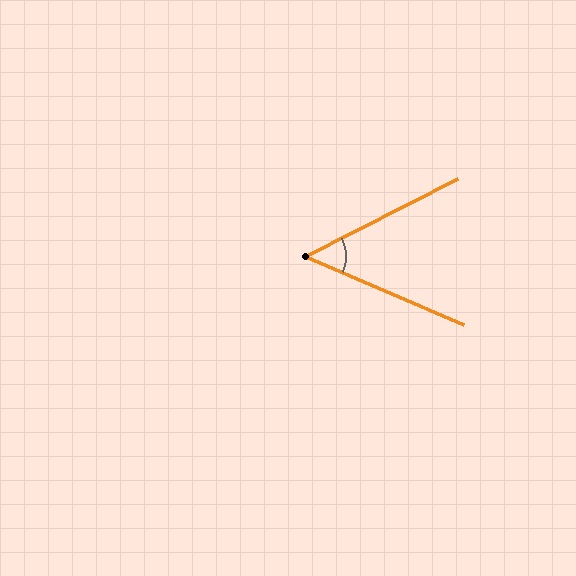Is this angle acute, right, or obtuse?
It is acute.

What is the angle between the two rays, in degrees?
Approximately 50 degrees.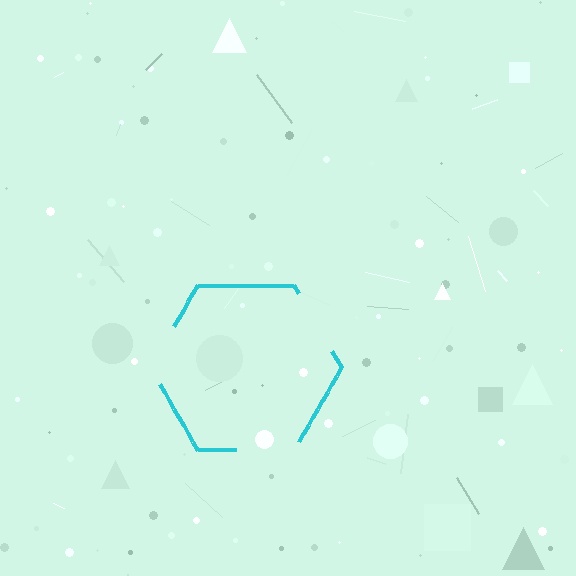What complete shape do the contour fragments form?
The contour fragments form a hexagon.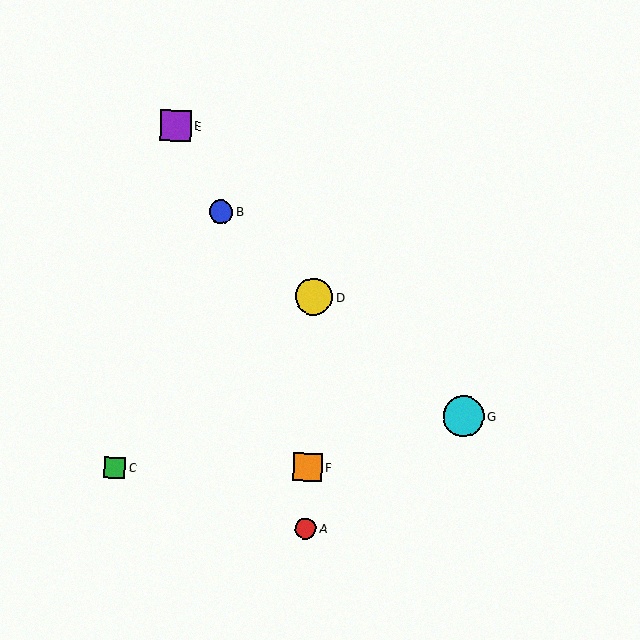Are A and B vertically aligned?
No, A is at x≈306 and B is at x≈221.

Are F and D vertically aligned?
Yes, both are at x≈308.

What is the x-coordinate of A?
Object A is at x≈306.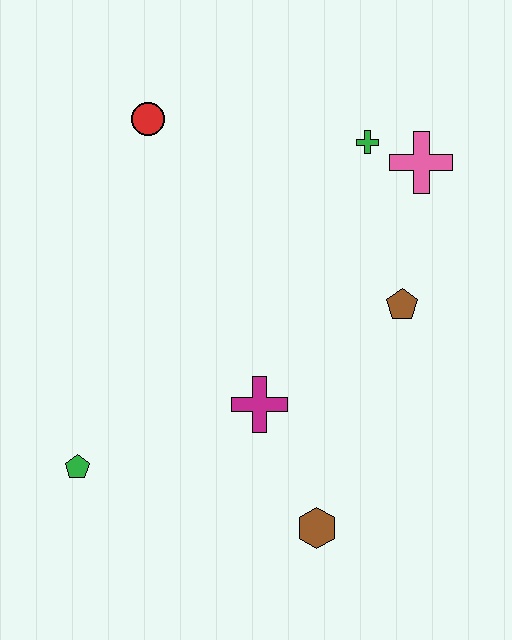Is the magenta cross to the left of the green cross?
Yes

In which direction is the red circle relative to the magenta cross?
The red circle is above the magenta cross.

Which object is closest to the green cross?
The pink cross is closest to the green cross.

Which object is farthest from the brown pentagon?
The green pentagon is farthest from the brown pentagon.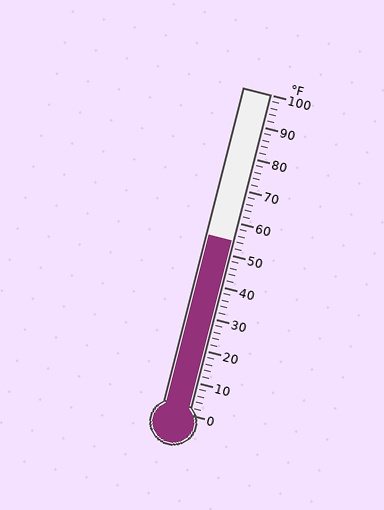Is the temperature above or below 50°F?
The temperature is above 50°F.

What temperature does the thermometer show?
The thermometer shows approximately 54°F.